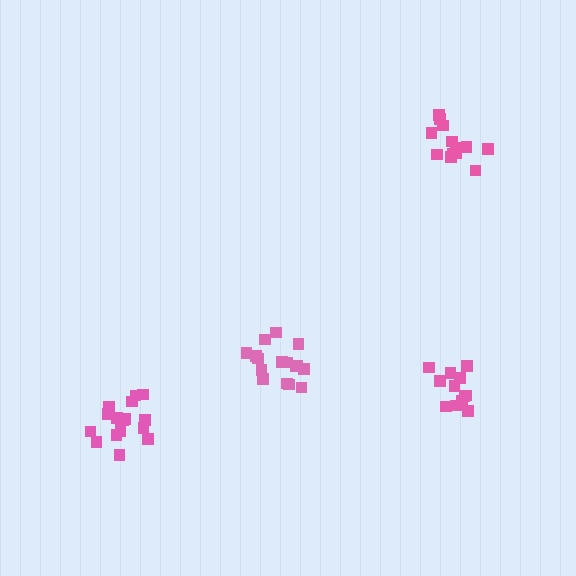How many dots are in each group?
Group 1: 17 dots, Group 2: 13 dots, Group 3: 16 dots, Group 4: 12 dots (58 total).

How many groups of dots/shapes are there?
There are 4 groups.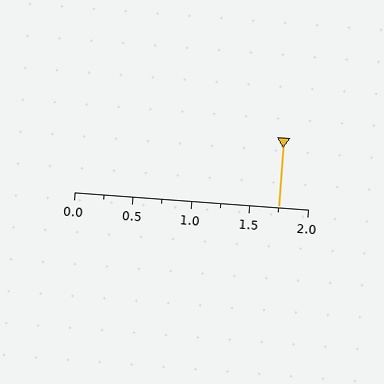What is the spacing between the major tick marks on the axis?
The major ticks are spaced 0.5 apart.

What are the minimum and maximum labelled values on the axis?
The axis runs from 0.0 to 2.0.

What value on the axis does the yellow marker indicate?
The marker indicates approximately 1.75.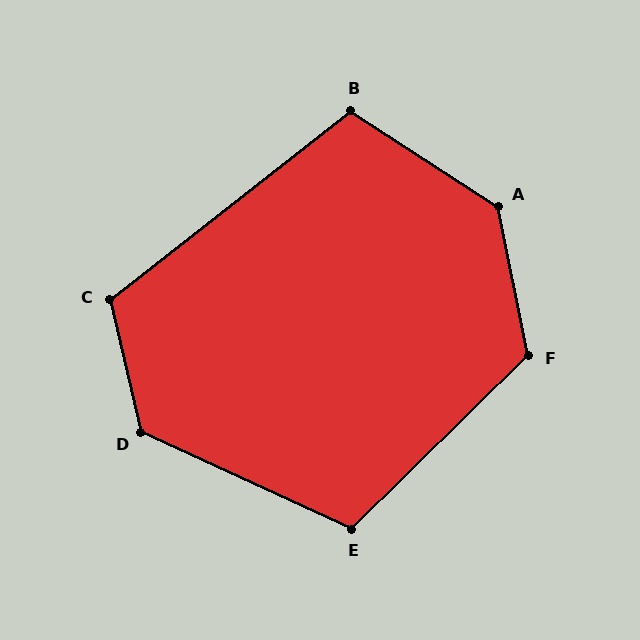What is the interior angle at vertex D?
Approximately 128 degrees (obtuse).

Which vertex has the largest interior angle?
A, at approximately 134 degrees.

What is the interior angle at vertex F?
Approximately 123 degrees (obtuse).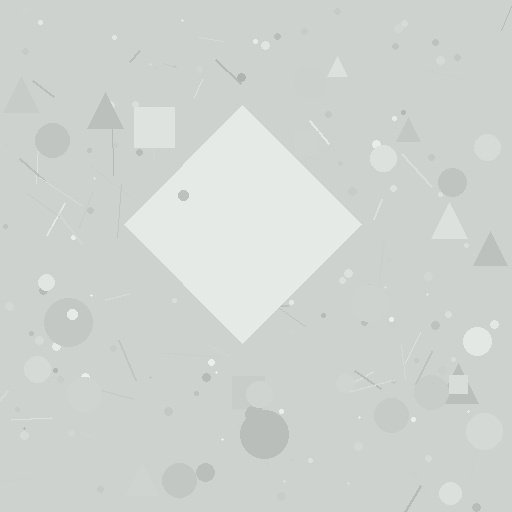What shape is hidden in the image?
A diamond is hidden in the image.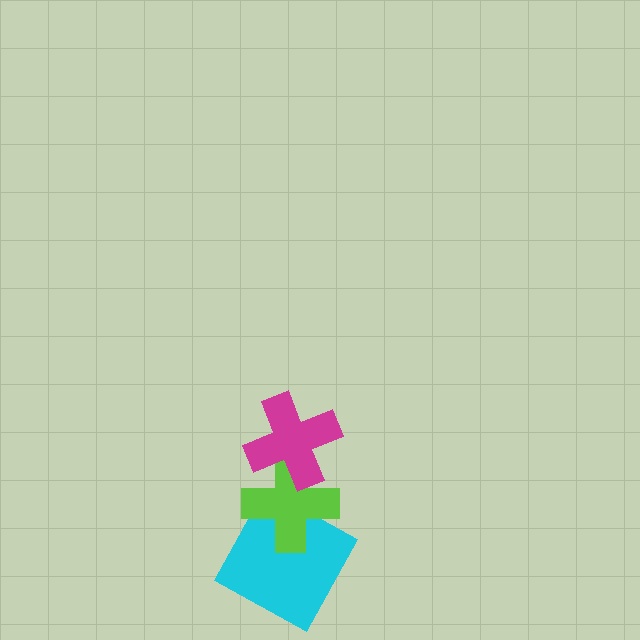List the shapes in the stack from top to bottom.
From top to bottom: the magenta cross, the lime cross, the cyan square.